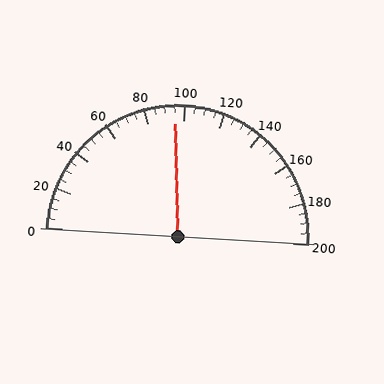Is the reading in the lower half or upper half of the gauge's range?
The reading is in the lower half of the range (0 to 200).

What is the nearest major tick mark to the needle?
The nearest major tick mark is 100.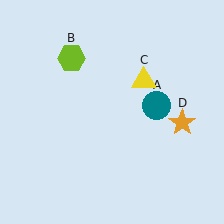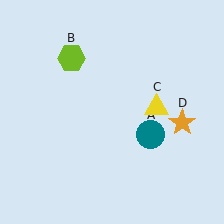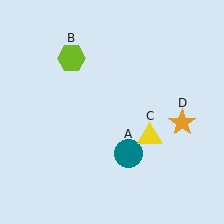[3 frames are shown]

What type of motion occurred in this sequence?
The teal circle (object A), yellow triangle (object C) rotated clockwise around the center of the scene.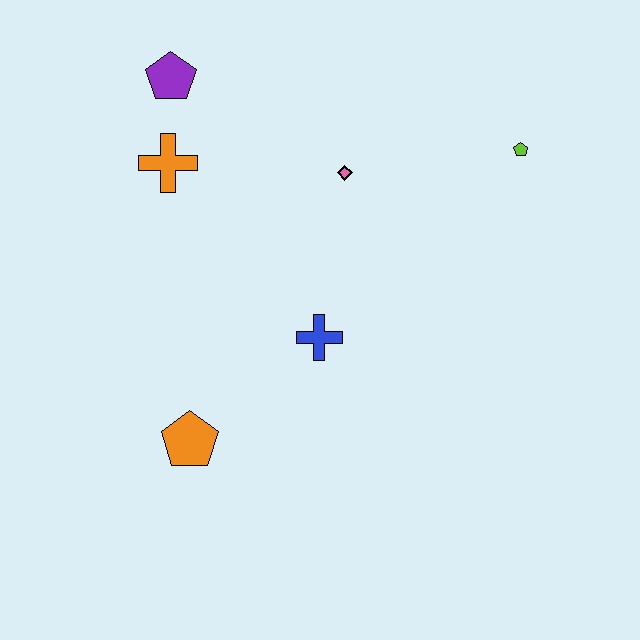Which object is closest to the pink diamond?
The blue cross is closest to the pink diamond.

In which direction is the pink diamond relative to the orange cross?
The pink diamond is to the right of the orange cross.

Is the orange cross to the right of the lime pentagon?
No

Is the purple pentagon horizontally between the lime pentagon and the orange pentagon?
No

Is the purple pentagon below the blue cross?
No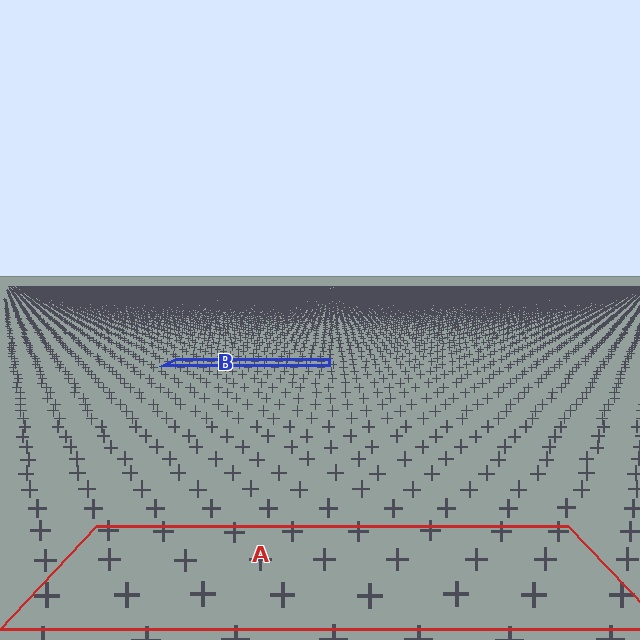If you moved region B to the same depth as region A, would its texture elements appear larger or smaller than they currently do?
They would appear larger. At a closer depth, the same texture elements are projected at a bigger on-screen size.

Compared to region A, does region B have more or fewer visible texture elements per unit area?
Region B has more texture elements per unit area — they are packed more densely because it is farther away.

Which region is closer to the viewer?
Region A is closer. The texture elements there are larger and more spread out.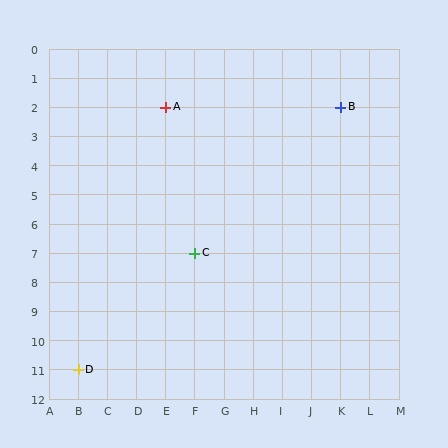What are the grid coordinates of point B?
Point B is at grid coordinates (K, 2).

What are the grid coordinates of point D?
Point D is at grid coordinates (B, 11).